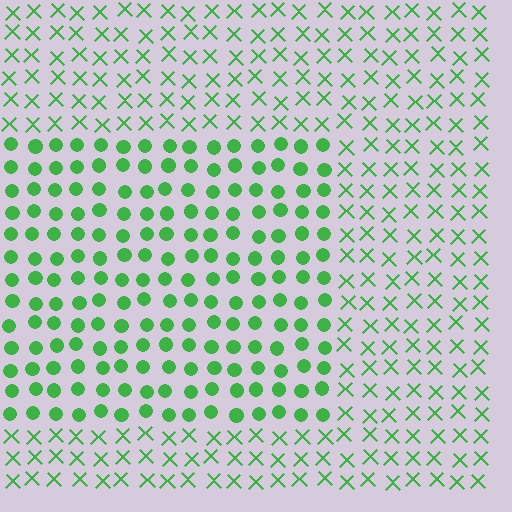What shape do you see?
I see a rectangle.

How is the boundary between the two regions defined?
The boundary is defined by a change in element shape: circles inside vs. X marks outside. All elements share the same color and spacing.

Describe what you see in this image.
The image is filled with small green elements arranged in a uniform grid. A rectangle-shaped region contains circles, while the surrounding area contains X marks. The boundary is defined purely by the change in element shape.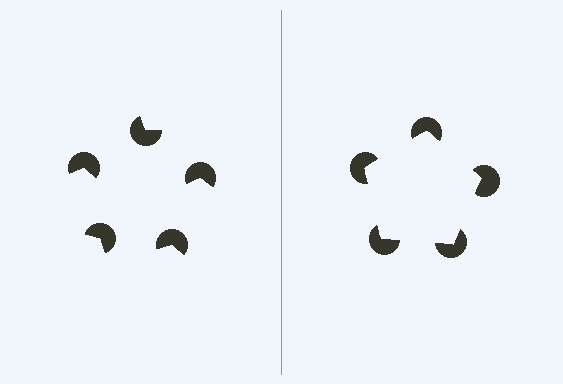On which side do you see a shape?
An illusory pentagon appears on the right side. On the left side the wedge cuts are rotated, so no coherent shape forms.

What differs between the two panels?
The pac-man discs are positioned identically on both sides; only the wedge orientations differ. On the right they align to a pentagon; on the left they are misaligned.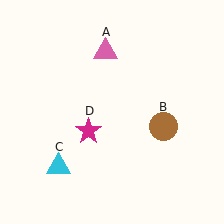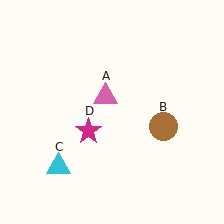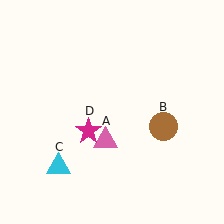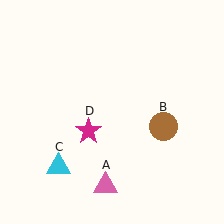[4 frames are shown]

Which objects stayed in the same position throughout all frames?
Brown circle (object B) and cyan triangle (object C) and magenta star (object D) remained stationary.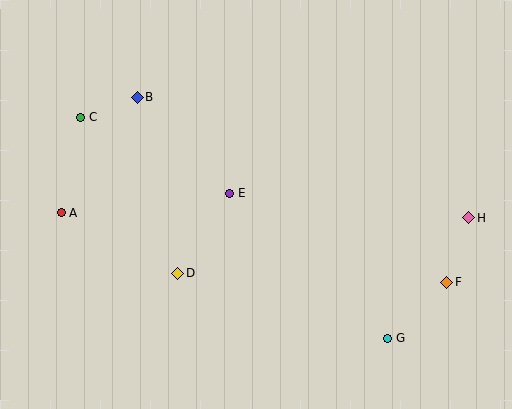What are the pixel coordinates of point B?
Point B is at (137, 97).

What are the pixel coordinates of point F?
Point F is at (447, 282).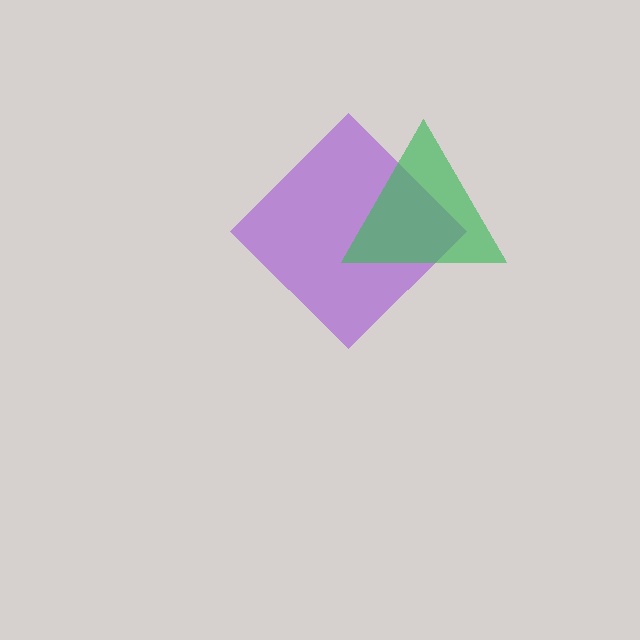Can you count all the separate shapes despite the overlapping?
Yes, there are 2 separate shapes.